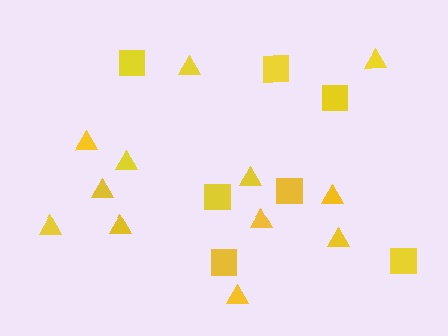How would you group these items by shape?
There are 2 groups: one group of triangles (12) and one group of squares (7).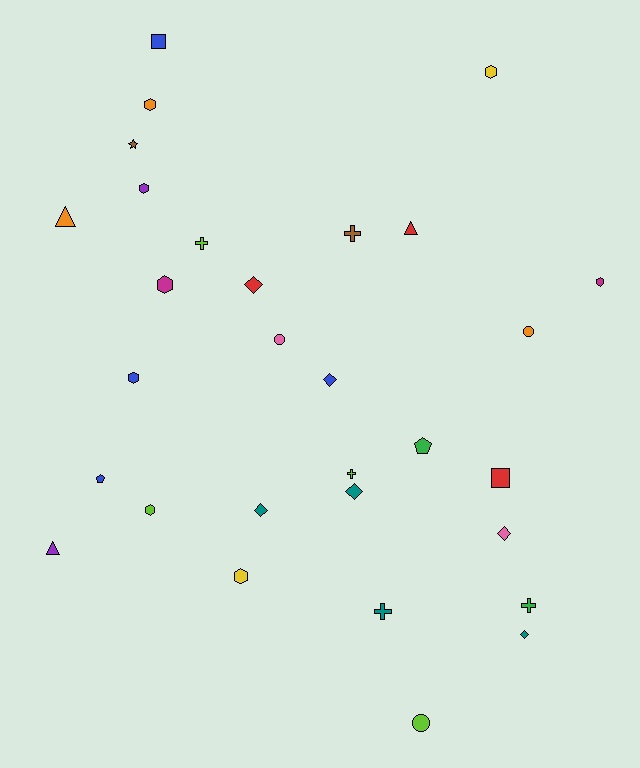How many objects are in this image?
There are 30 objects.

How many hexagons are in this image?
There are 8 hexagons.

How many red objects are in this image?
There are 3 red objects.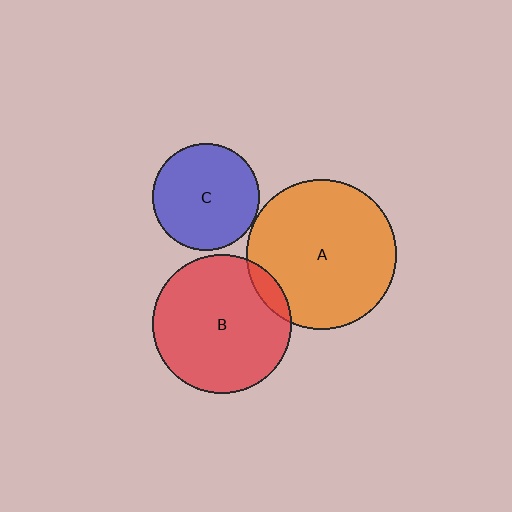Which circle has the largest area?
Circle A (orange).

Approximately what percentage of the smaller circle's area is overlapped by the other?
Approximately 10%.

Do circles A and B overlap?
Yes.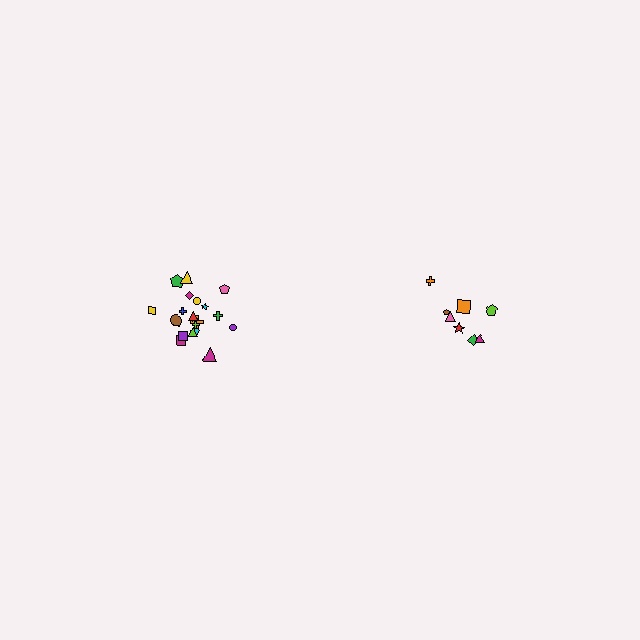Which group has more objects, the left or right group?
The left group.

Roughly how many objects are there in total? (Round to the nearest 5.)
Roughly 30 objects in total.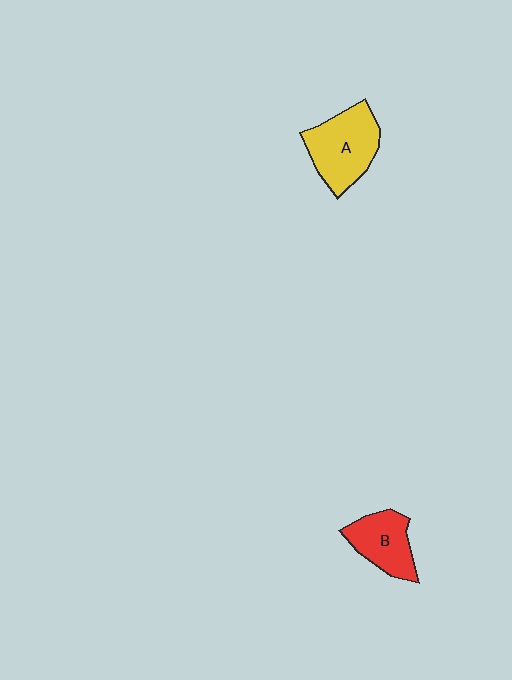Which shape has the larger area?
Shape A (yellow).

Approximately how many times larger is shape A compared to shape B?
Approximately 1.4 times.